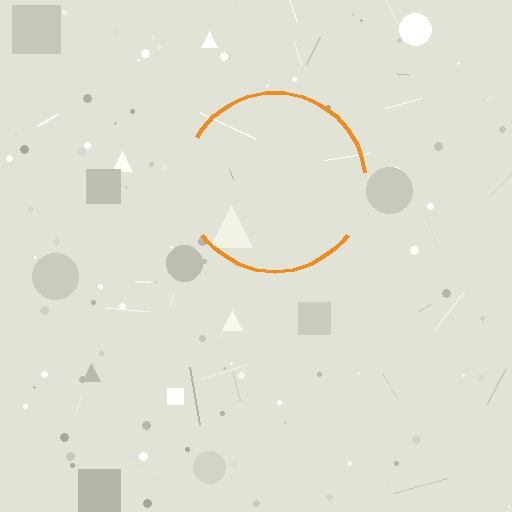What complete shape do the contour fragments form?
The contour fragments form a circle.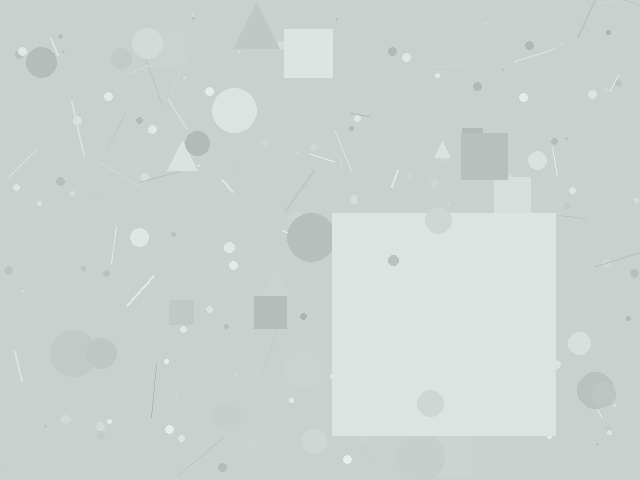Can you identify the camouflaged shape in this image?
The camouflaged shape is a square.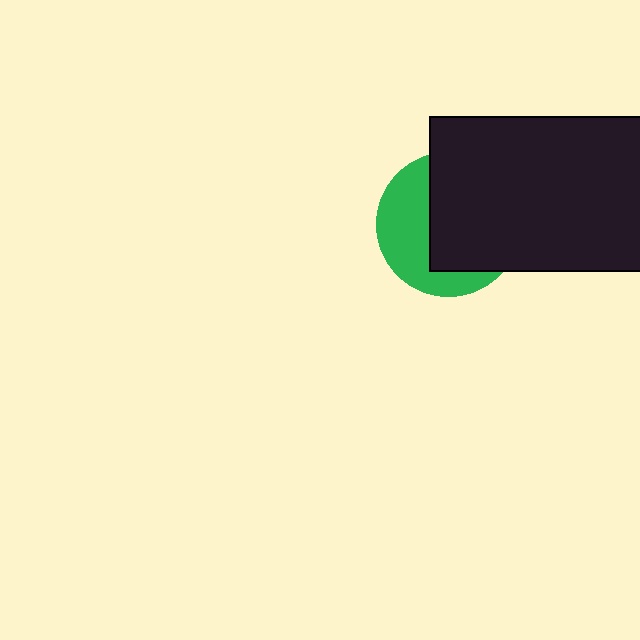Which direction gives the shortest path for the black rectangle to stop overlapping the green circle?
Moving right gives the shortest separation.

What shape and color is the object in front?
The object in front is a black rectangle.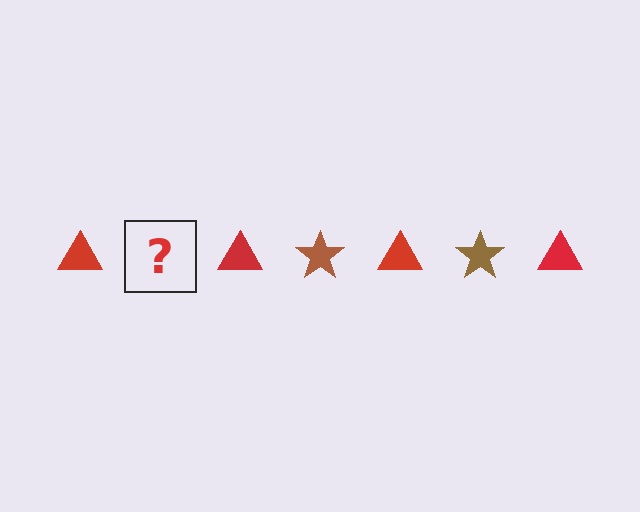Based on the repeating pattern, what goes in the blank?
The blank should be a brown star.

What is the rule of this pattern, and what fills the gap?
The rule is that the pattern alternates between red triangle and brown star. The gap should be filled with a brown star.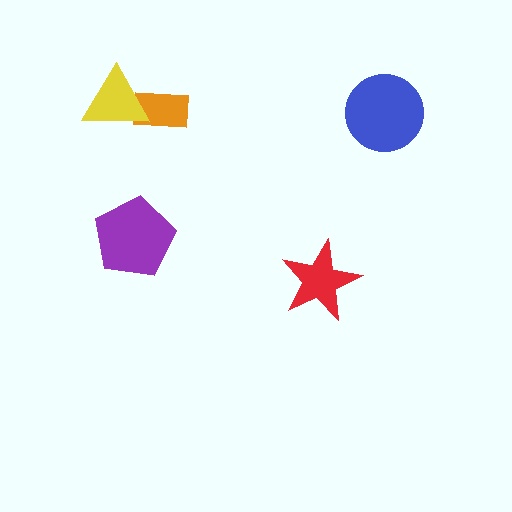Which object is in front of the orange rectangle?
The yellow triangle is in front of the orange rectangle.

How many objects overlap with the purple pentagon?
0 objects overlap with the purple pentagon.